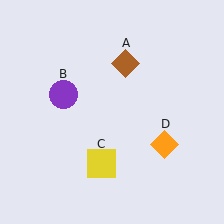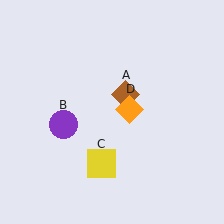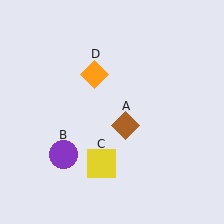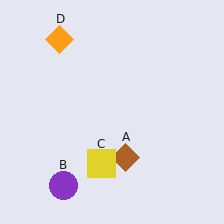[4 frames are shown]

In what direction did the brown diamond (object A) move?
The brown diamond (object A) moved down.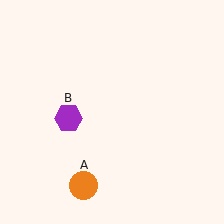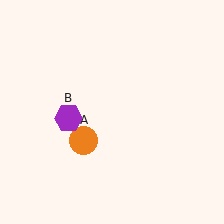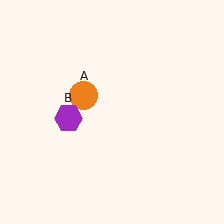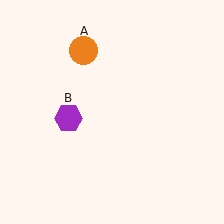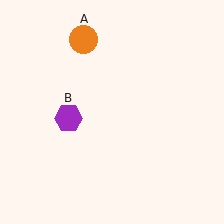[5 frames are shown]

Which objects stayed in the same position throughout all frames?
Purple hexagon (object B) remained stationary.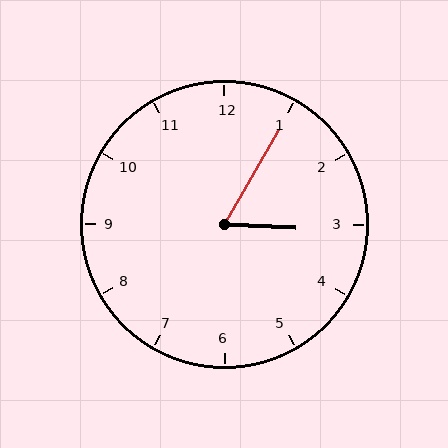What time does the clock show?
3:05.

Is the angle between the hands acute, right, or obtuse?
It is acute.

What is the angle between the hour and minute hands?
Approximately 62 degrees.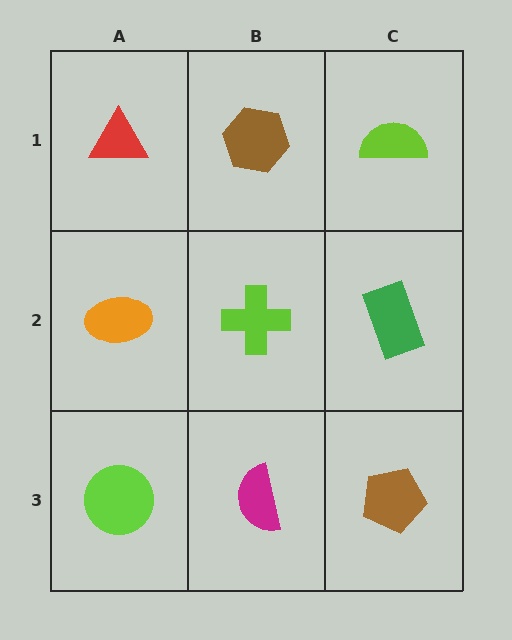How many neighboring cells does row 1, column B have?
3.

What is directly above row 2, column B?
A brown hexagon.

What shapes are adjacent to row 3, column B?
A lime cross (row 2, column B), a lime circle (row 3, column A), a brown pentagon (row 3, column C).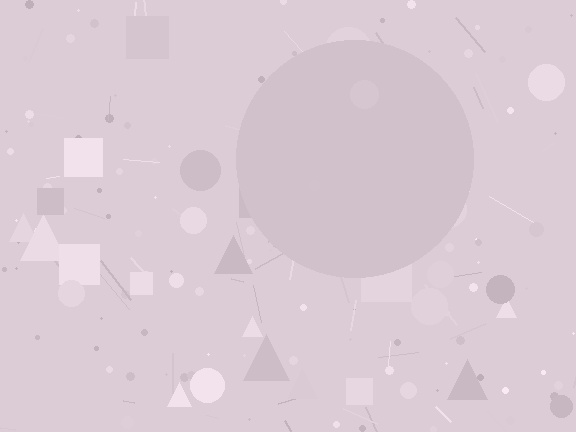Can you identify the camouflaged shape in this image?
The camouflaged shape is a circle.